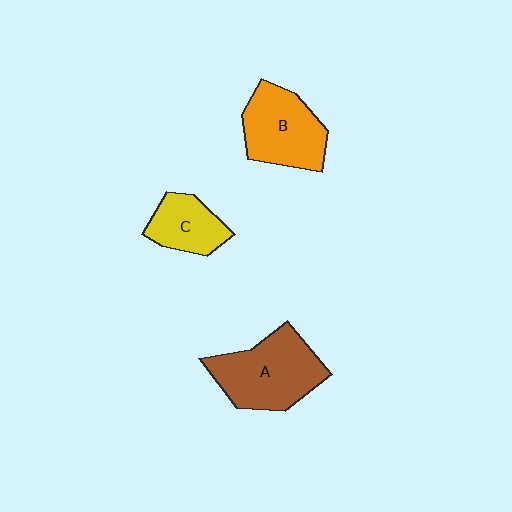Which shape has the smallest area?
Shape C (yellow).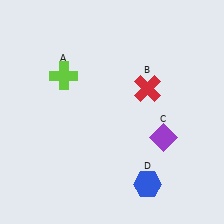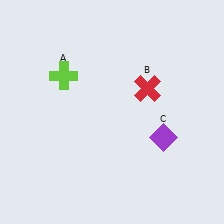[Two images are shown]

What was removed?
The blue hexagon (D) was removed in Image 2.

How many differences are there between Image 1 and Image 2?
There is 1 difference between the two images.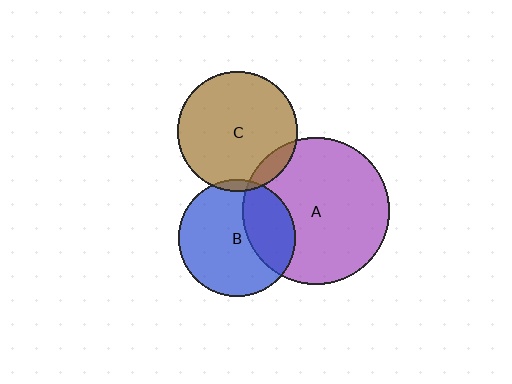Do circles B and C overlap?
Yes.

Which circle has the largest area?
Circle A (purple).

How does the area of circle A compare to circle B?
Approximately 1.6 times.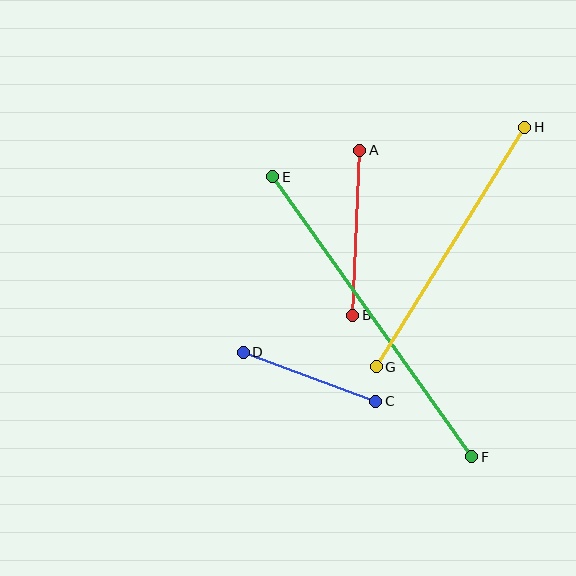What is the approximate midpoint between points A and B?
The midpoint is at approximately (356, 233) pixels.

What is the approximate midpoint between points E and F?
The midpoint is at approximately (372, 317) pixels.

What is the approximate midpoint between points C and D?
The midpoint is at approximately (310, 377) pixels.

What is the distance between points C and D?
The distance is approximately 141 pixels.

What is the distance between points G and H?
The distance is approximately 282 pixels.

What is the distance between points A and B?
The distance is approximately 165 pixels.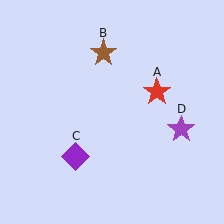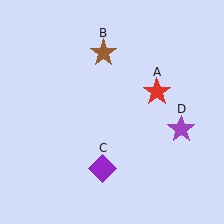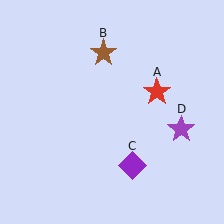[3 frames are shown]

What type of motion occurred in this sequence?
The purple diamond (object C) rotated counterclockwise around the center of the scene.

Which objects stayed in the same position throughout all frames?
Red star (object A) and brown star (object B) and purple star (object D) remained stationary.